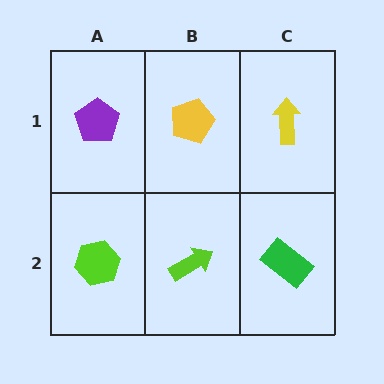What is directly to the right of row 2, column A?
A lime arrow.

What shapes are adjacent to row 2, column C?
A yellow arrow (row 1, column C), a lime arrow (row 2, column B).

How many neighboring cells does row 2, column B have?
3.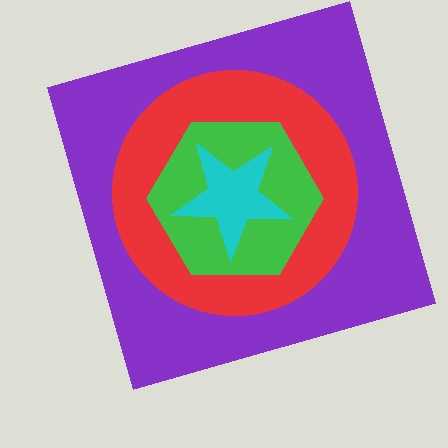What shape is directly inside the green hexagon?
The cyan star.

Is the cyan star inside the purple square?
Yes.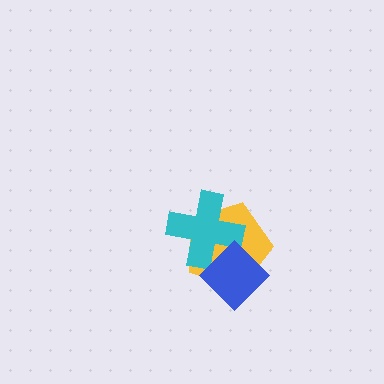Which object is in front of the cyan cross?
The blue diamond is in front of the cyan cross.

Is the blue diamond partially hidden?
No, no other shape covers it.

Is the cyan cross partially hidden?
Yes, it is partially covered by another shape.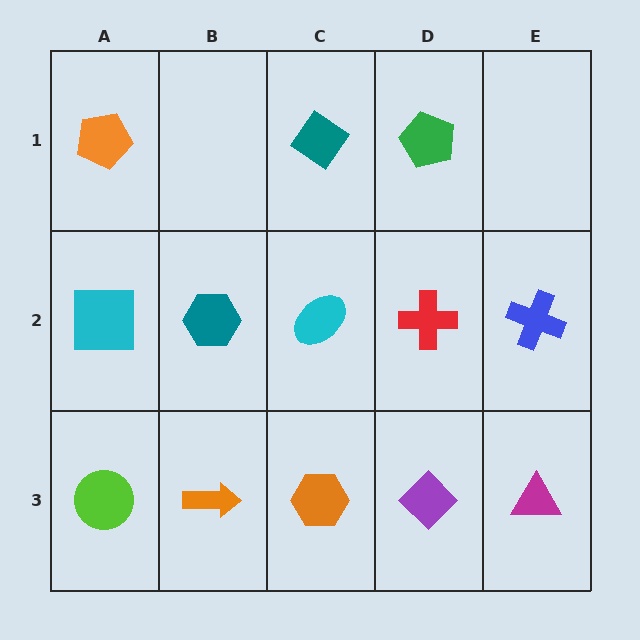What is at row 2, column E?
A blue cross.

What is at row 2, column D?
A red cross.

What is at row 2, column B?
A teal hexagon.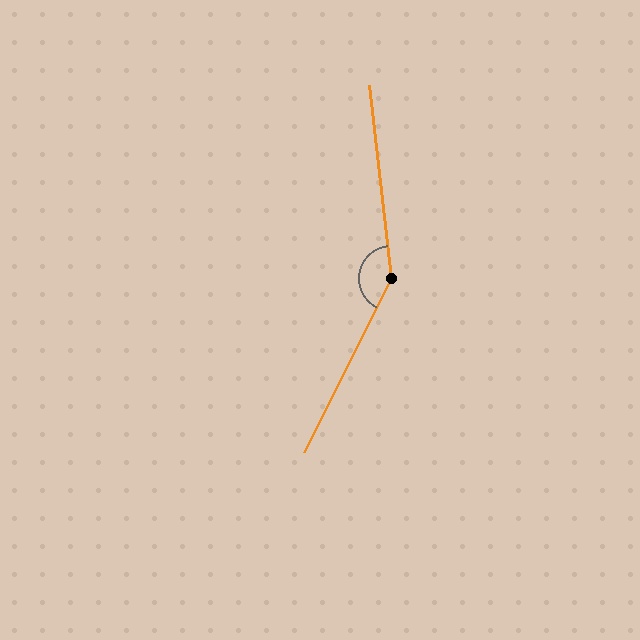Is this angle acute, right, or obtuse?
It is obtuse.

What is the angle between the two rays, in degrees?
Approximately 147 degrees.